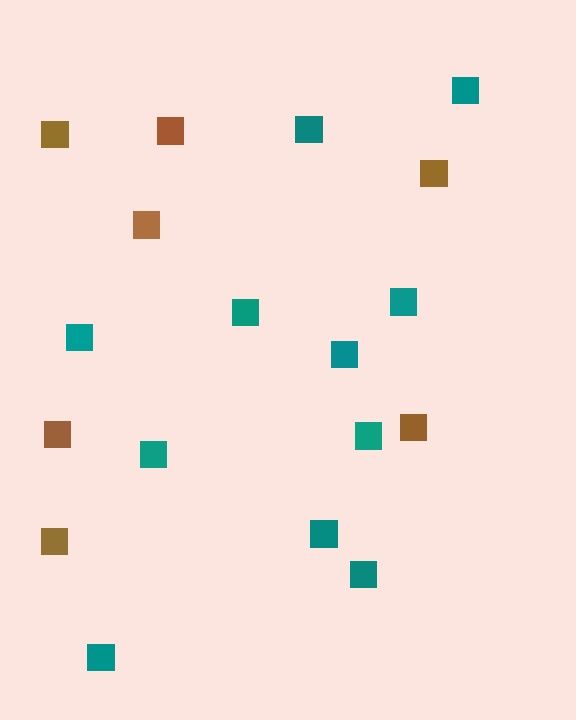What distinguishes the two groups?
There are 2 groups: one group of teal squares (11) and one group of brown squares (7).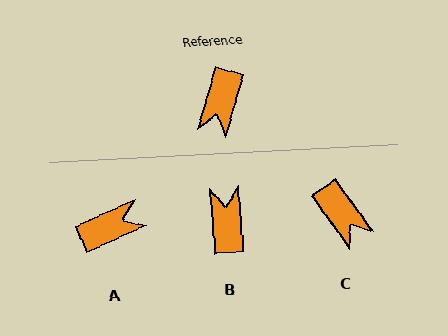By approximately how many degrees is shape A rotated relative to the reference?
Approximately 131 degrees counter-clockwise.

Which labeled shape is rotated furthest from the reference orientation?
B, about 158 degrees away.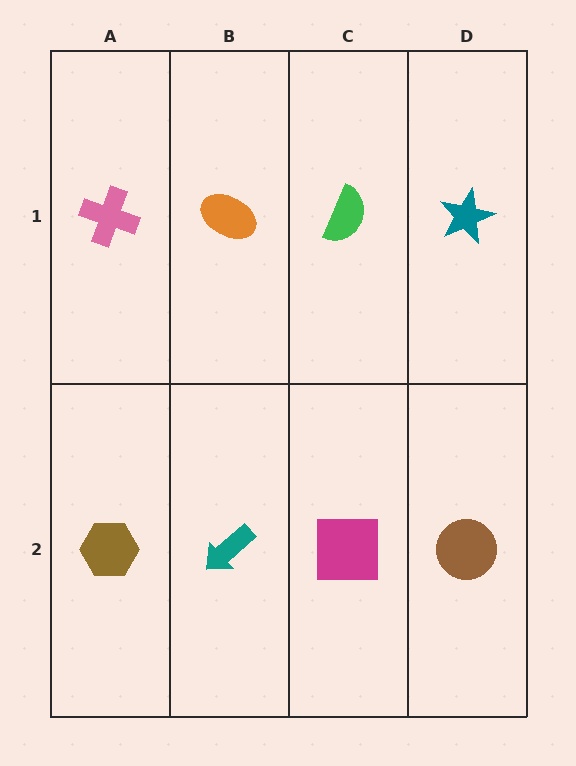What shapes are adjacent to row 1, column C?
A magenta square (row 2, column C), an orange ellipse (row 1, column B), a teal star (row 1, column D).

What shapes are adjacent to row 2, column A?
A pink cross (row 1, column A), a teal arrow (row 2, column B).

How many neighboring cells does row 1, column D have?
2.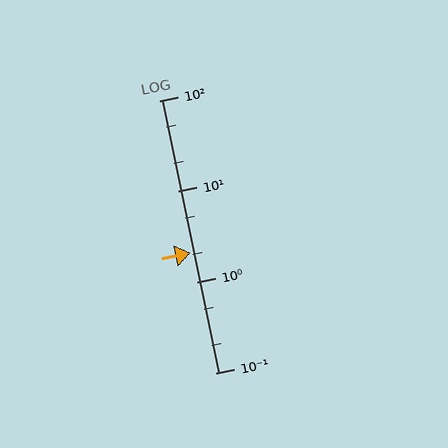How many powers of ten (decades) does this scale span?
The scale spans 3 decades, from 0.1 to 100.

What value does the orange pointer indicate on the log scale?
The pointer indicates approximately 2.1.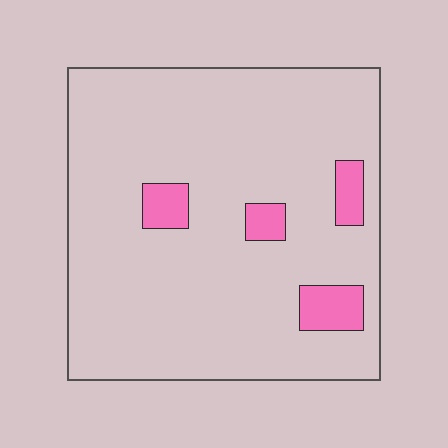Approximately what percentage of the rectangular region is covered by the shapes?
Approximately 10%.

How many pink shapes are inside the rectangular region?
4.